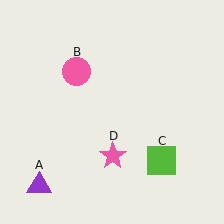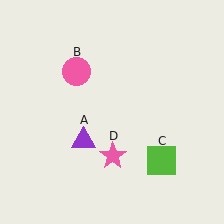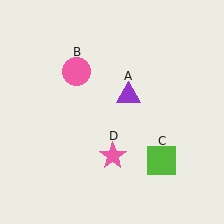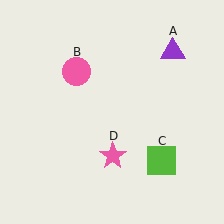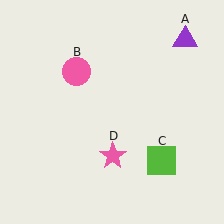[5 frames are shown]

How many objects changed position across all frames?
1 object changed position: purple triangle (object A).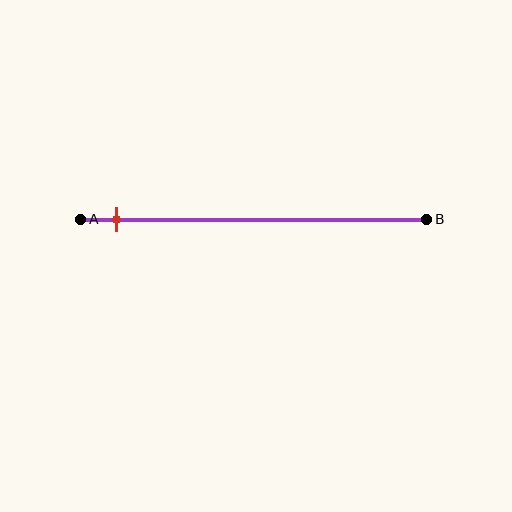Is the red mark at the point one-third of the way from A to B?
No, the mark is at about 10% from A, not at the 33% one-third point.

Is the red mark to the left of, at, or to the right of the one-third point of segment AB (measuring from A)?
The red mark is to the left of the one-third point of segment AB.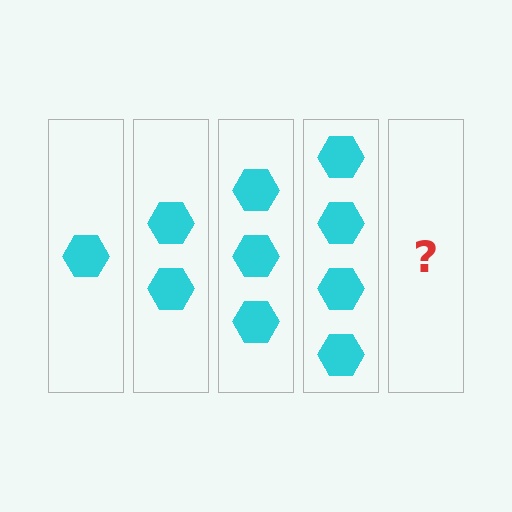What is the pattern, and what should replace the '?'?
The pattern is that each step adds one more hexagon. The '?' should be 5 hexagons.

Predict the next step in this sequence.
The next step is 5 hexagons.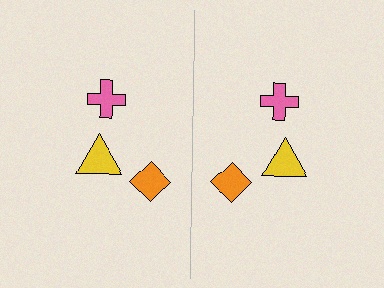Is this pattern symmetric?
Yes, this pattern has bilateral (reflection) symmetry.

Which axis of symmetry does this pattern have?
The pattern has a vertical axis of symmetry running through the center of the image.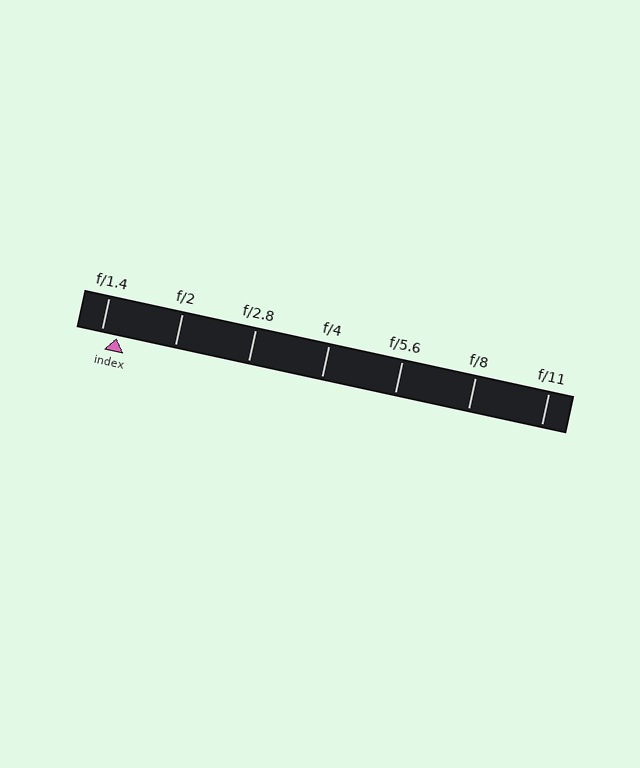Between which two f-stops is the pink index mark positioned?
The index mark is between f/1.4 and f/2.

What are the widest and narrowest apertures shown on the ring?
The widest aperture shown is f/1.4 and the narrowest is f/11.